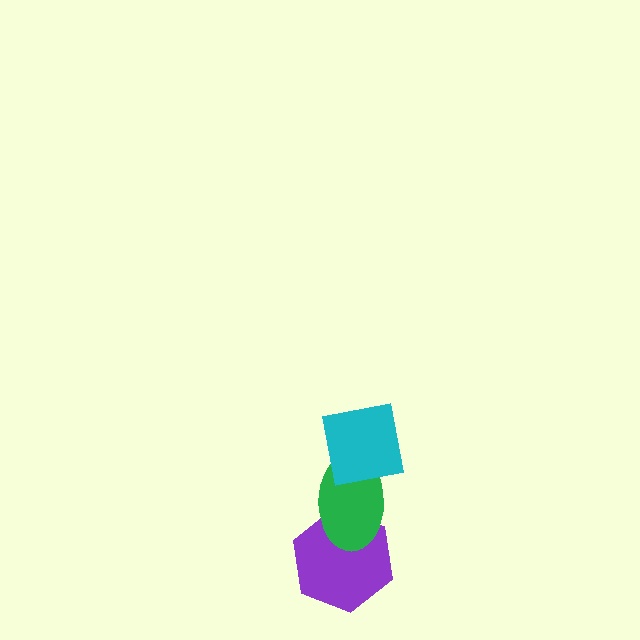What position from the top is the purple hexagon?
The purple hexagon is 3rd from the top.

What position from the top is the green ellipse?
The green ellipse is 2nd from the top.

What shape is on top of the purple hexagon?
The green ellipse is on top of the purple hexagon.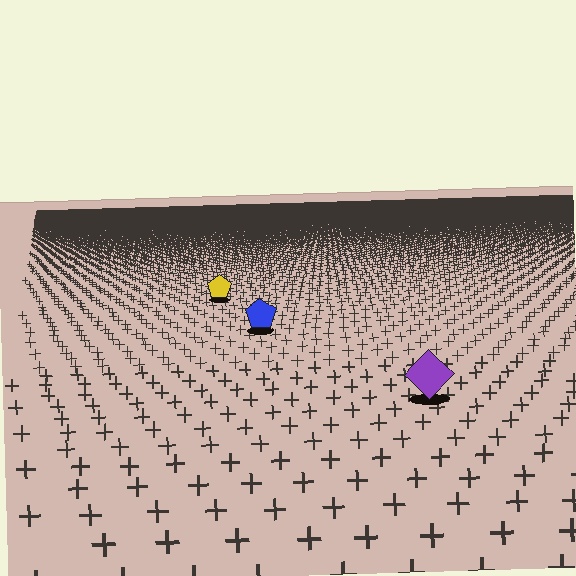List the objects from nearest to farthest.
From nearest to farthest: the purple diamond, the blue pentagon, the yellow pentagon.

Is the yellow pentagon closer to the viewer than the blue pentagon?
No. The blue pentagon is closer — you can tell from the texture gradient: the ground texture is coarser near it.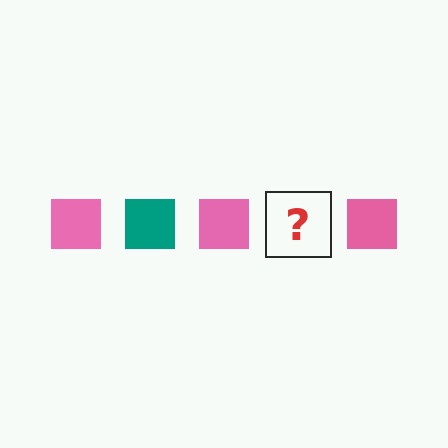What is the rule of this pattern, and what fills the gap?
The rule is that the pattern cycles through pink, teal squares. The gap should be filled with a teal square.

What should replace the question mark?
The question mark should be replaced with a teal square.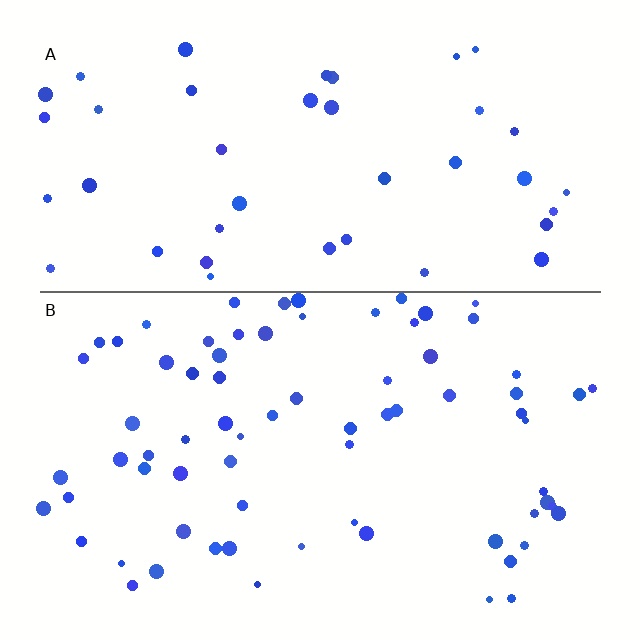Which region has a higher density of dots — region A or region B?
B (the bottom).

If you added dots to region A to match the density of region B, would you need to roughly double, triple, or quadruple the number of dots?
Approximately double.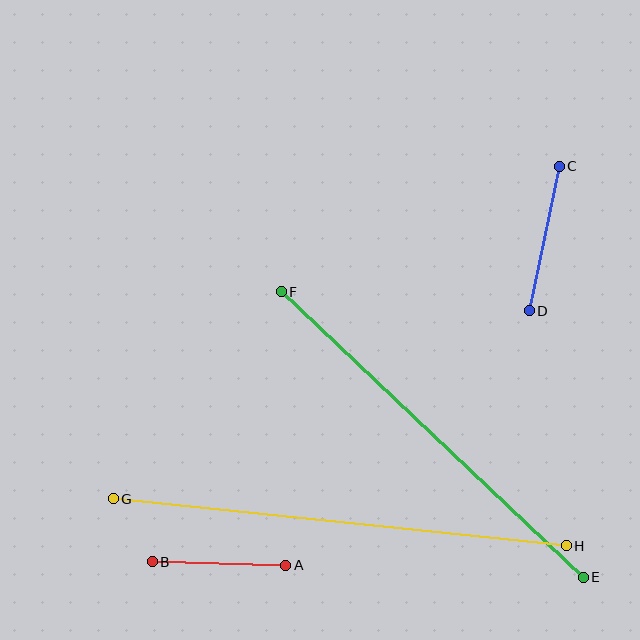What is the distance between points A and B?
The distance is approximately 133 pixels.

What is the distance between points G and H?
The distance is approximately 455 pixels.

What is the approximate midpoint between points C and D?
The midpoint is at approximately (544, 238) pixels.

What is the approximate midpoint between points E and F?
The midpoint is at approximately (432, 434) pixels.